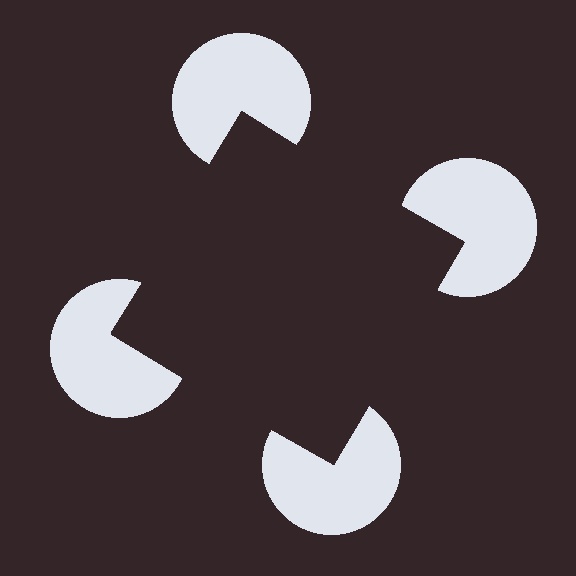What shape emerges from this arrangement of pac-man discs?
An illusory square — its edges are inferred from the aligned wedge cuts in the pac-man discs, not physically drawn.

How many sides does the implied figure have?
4 sides.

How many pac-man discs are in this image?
There are 4 — one at each vertex of the illusory square.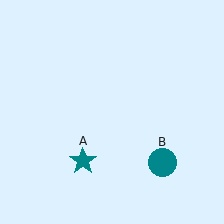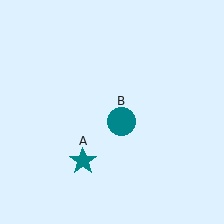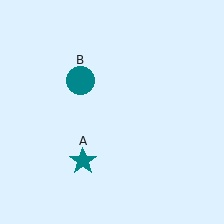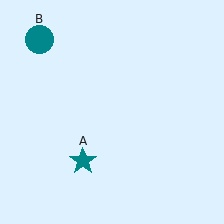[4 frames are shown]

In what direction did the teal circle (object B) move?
The teal circle (object B) moved up and to the left.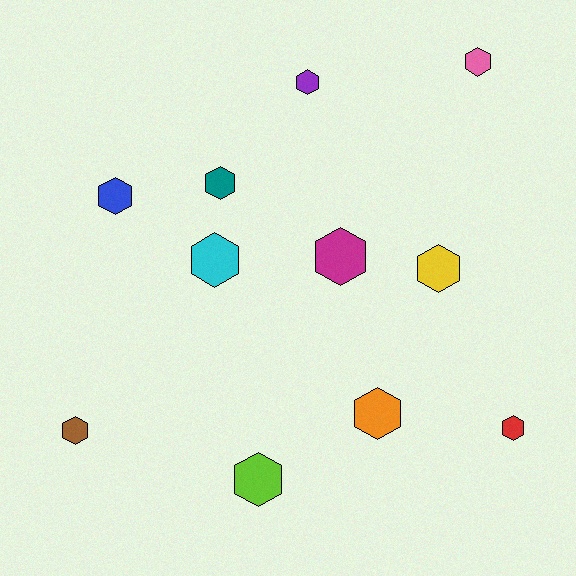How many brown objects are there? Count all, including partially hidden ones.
There is 1 brown object.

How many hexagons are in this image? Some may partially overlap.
There are 11 hexagons.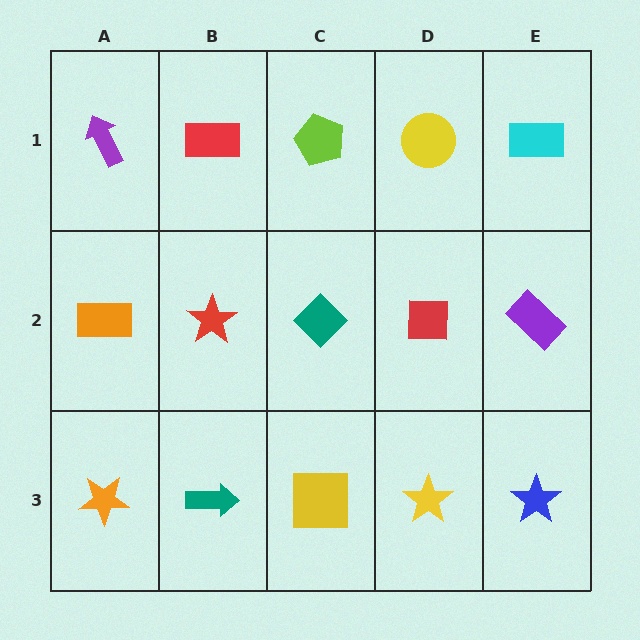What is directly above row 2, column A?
A purple arrow.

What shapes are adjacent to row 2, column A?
A purple arrow (row 1, column A), an orange star (row 3, column A), a red star (row 2, column B).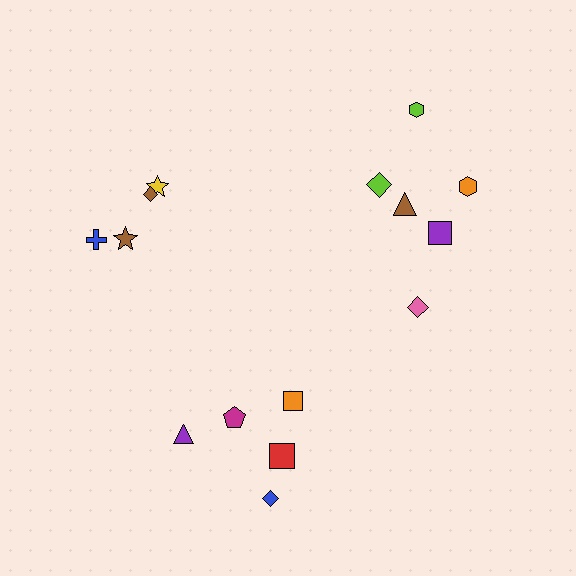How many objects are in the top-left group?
There are 4 objects.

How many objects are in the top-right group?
There are 6 objects.